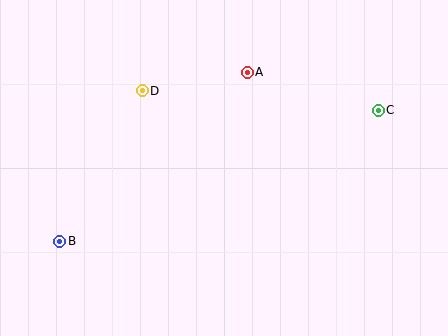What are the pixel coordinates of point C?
Point C is at (378, 110).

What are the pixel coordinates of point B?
Point B is at (60, 241).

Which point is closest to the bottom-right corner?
Point C is closest to the bottom-right corner.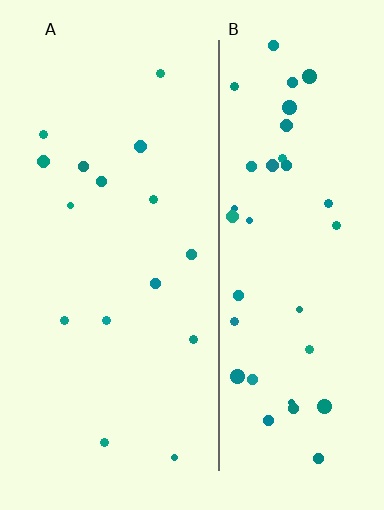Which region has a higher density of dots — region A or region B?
B (the right).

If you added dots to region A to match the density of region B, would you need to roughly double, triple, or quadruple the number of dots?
Approximately double.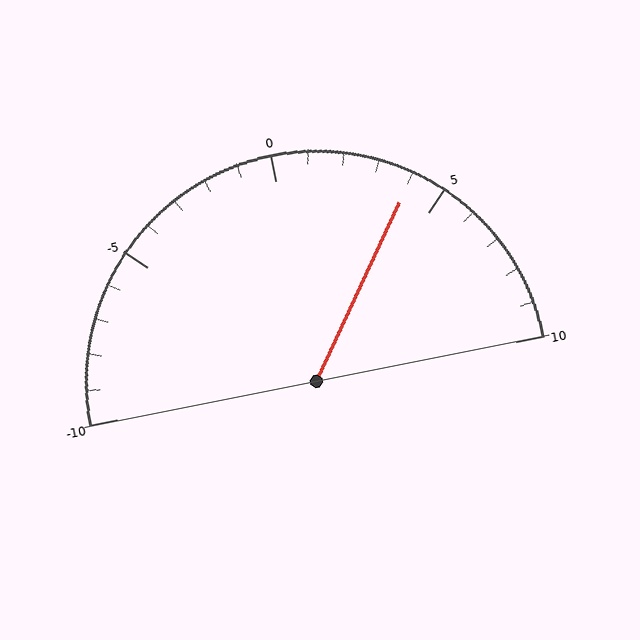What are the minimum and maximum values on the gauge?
The gauge ranges from -10 to 10.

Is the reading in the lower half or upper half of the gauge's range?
The reading is in the upper half of the range (-10 to 10).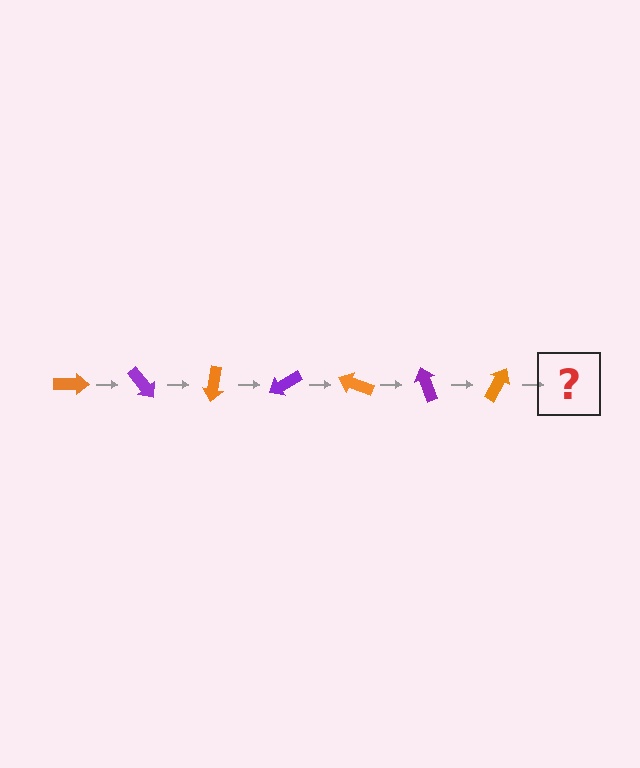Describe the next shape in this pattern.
It should be a purple arrow, rotated 350 degrees from the start.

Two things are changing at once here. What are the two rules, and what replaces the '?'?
The two rules are that it rotates 50 degrees each step and the color cycles through orange and purple. The '?' should be a purple arrow, rotated 350 degrees from the start.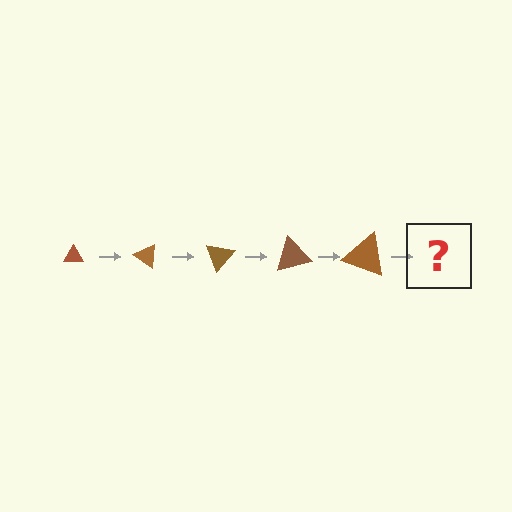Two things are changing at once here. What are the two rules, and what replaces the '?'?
The two rules are that the triangle grows larger each step and it rotates 35 degrees each step. The '?' should be a triangle, larger than the previous one and rotated 175 degrees from the start.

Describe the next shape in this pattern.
It should be a triangle, larger than the previous one and rotated 175 degrees from the start.